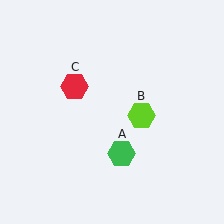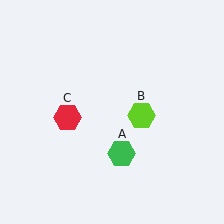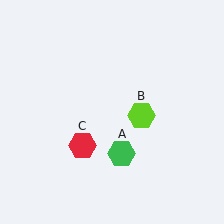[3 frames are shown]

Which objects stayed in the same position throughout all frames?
Green hexagon (object A) and lime hexagon (object B) remained stationary.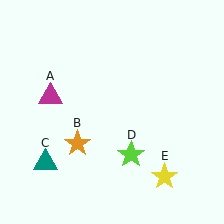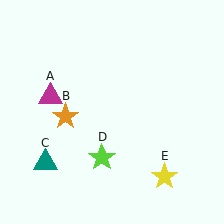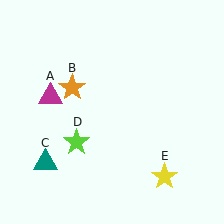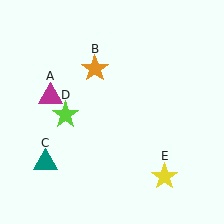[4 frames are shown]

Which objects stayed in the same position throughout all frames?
Magenta triangle (object A) and teal triangle (object C) and yellow star (object E) remained stationary.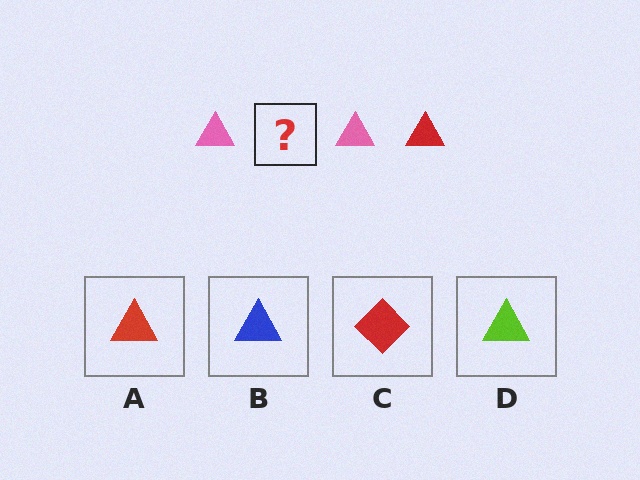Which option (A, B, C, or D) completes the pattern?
A.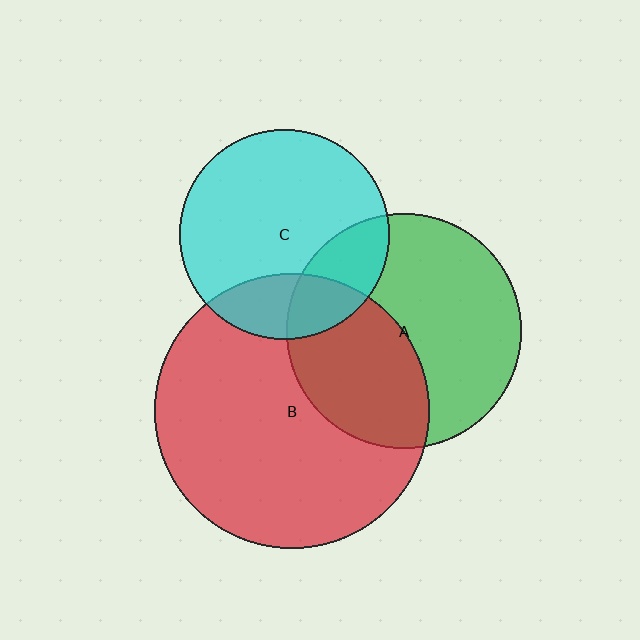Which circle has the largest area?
Circle B (red).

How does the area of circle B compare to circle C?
Approximately 1.7 times.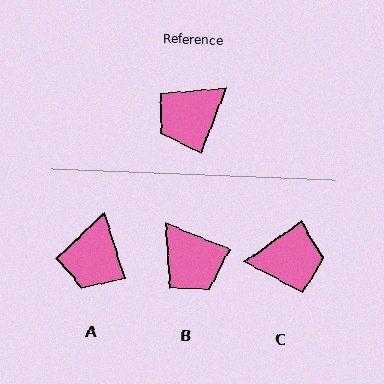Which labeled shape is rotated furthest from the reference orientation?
C, about 147 degrees away.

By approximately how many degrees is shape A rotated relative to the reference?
Approximately 39 degrees counter-clockwise.